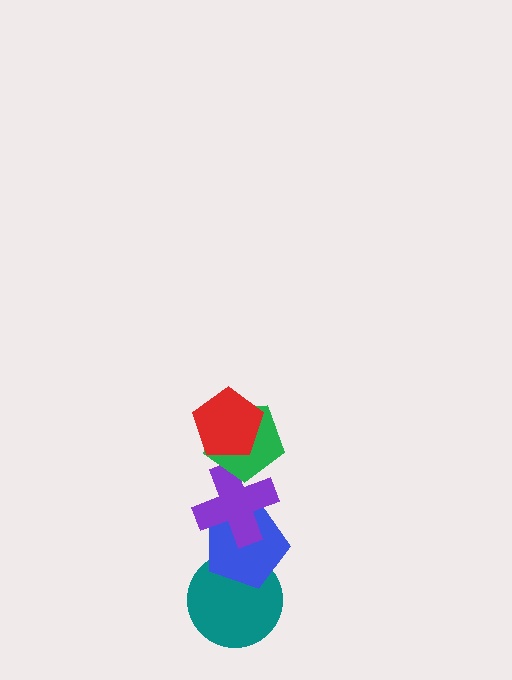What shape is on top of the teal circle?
The blue pentagon is on top of the teal circle.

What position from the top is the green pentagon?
The green pentagon is 2nd from the top.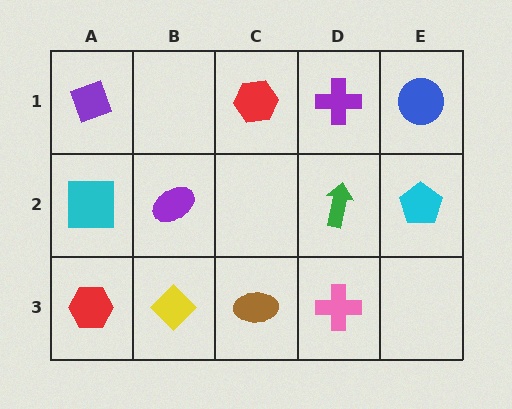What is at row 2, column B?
A purple ellipse.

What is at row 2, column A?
A cyan square.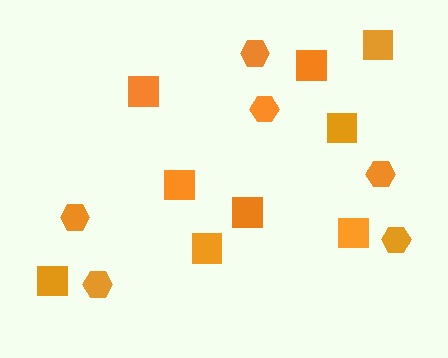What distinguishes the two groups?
There are 2 groups: one group of hexagons (6) and one group of squares (9).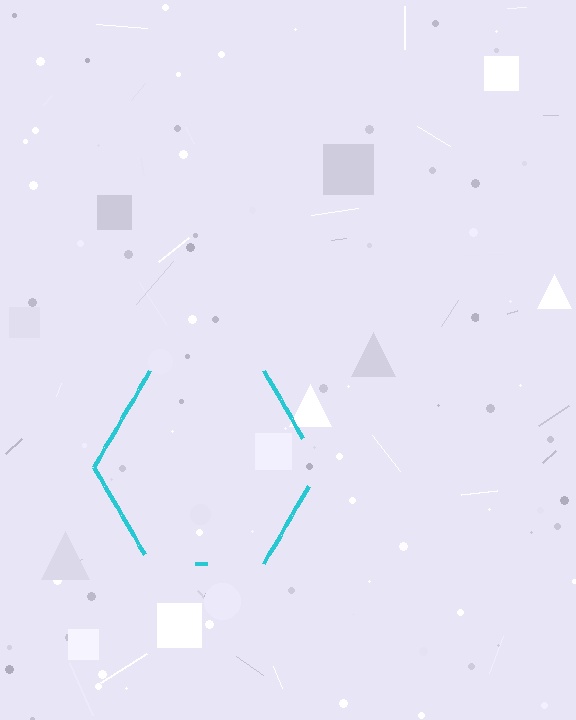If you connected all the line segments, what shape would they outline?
They would outline a hexagon.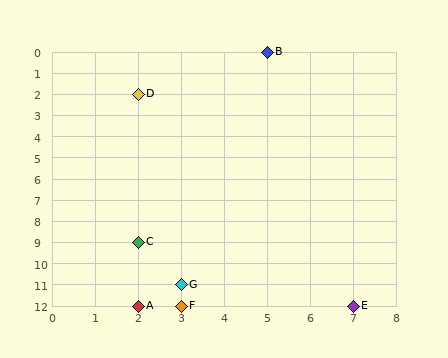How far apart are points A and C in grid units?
Points A and C are 3 rows apart.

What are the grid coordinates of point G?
Point G is at grid coordinates (3, 11).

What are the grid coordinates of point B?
Point B is at grid coordinates (5, 0).